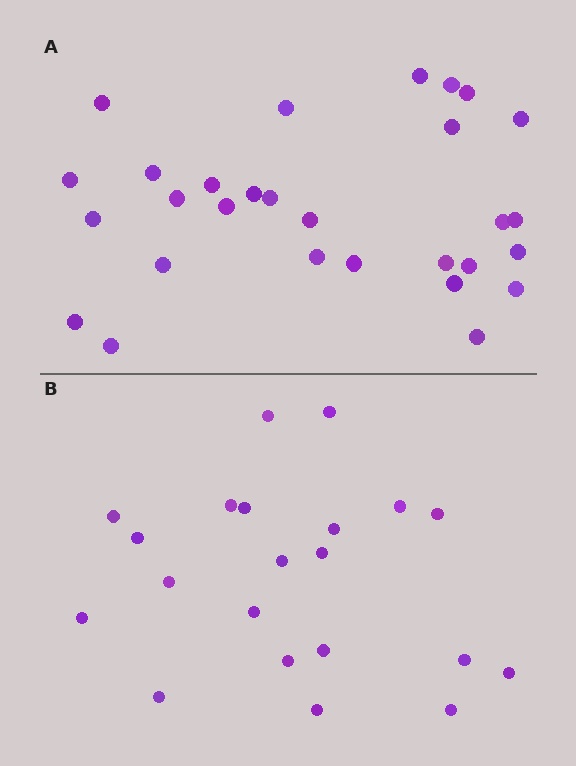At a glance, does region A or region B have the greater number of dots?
Region A (the top region) has more dots.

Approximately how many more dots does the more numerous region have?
Region A has roughly 8 or so more dots than region B.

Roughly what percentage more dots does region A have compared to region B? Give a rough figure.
About 40% more.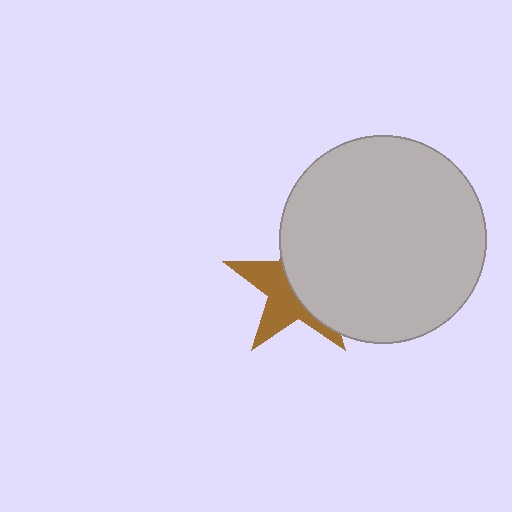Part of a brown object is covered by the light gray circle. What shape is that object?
It is a star.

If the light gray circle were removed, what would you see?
You would see the complete brown star.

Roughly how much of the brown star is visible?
About half of it is visible (roughly 45%).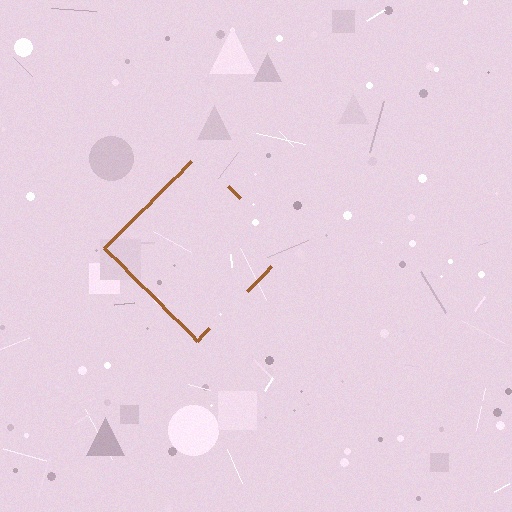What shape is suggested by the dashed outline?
The dashed outline suggests a diamond.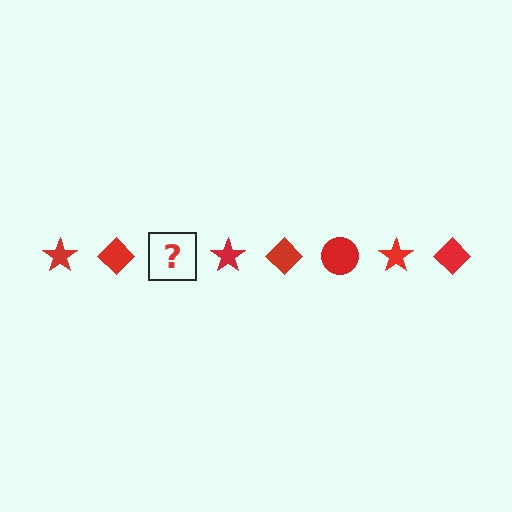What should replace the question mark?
The question mark should be replaced with a red circle.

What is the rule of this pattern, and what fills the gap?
The rule is that the pattern cycles through star, diamond, circle shapes in red. The gap should be filled with a red circle.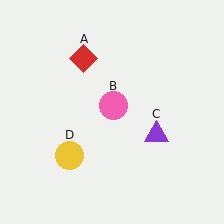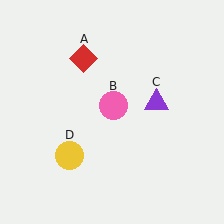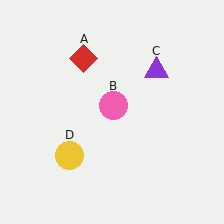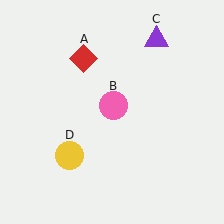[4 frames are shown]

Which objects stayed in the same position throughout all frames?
Red diamond (object A) and pink circle (object B) and yellow circle (object D) remained stationary.